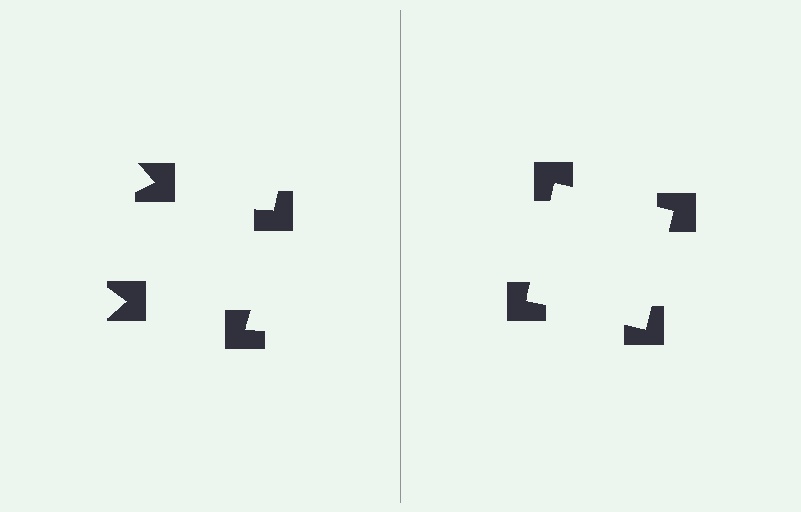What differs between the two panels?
The notched squares are positioned identically on both sides; only the wedge orientations differ. On the right they align to a square; on the left they are misaligned.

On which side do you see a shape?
An illusory square appears on the right side. On the left side the wedge cuts are rotated, so no coherent shape forms.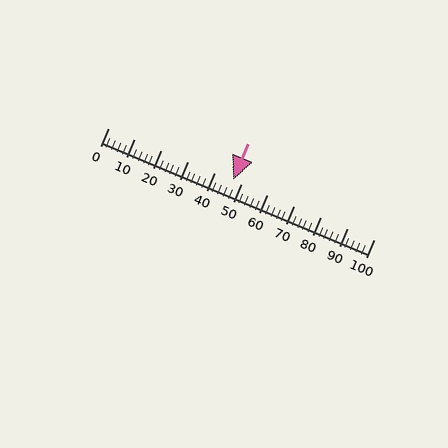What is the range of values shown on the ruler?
The ruler shows values from 0 to 100.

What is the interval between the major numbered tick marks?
The major tick marks are spaced 10 units apart.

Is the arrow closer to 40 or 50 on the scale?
The arrow is closer to 50.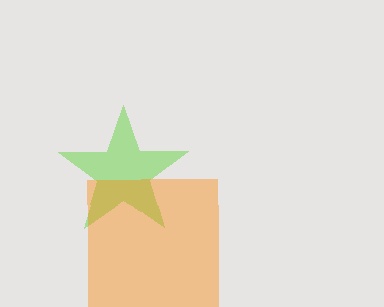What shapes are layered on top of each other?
The layered shapes are: a lime star, an orange square.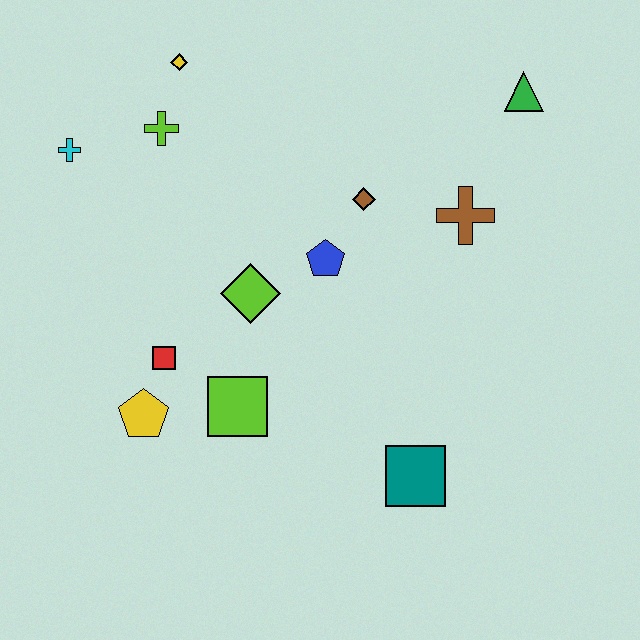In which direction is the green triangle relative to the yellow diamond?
The green triangle is to the right of the yellow diamond.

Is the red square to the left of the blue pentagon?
Yes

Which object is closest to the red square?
The yellow pentagon is closest to the red square.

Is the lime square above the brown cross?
No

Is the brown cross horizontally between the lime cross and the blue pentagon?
No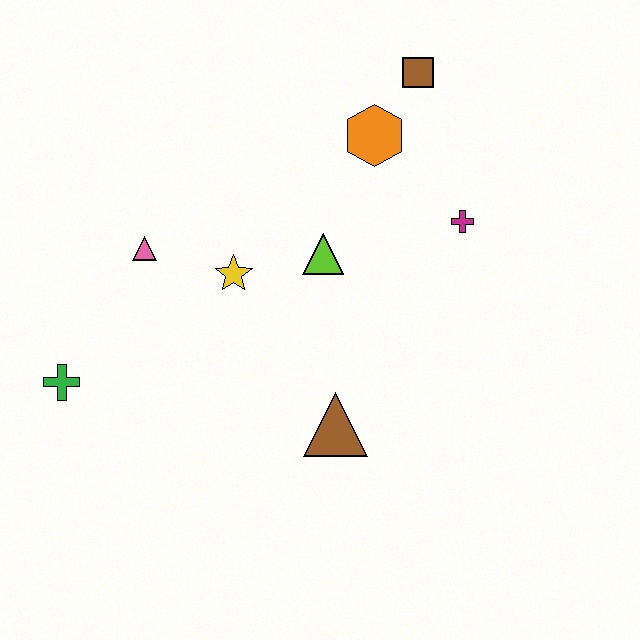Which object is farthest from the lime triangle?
The green cross is farthest from the lime triangle.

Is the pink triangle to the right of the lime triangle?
No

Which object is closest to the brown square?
The orange hexagon is closest to the brown square.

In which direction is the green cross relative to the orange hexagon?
The green cross is to the left of the orange hexagon.